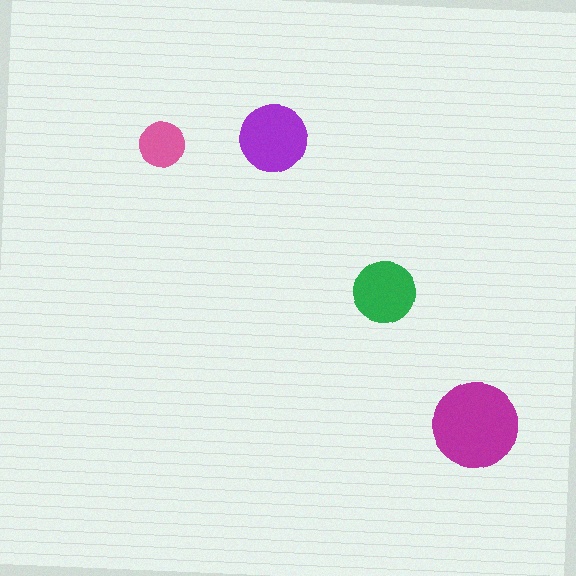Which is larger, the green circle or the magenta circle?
The magenta one.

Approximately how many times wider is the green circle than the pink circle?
About 1.5 times wider.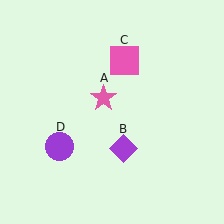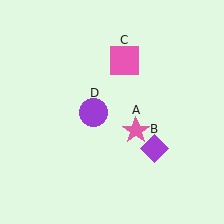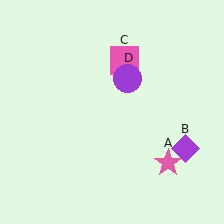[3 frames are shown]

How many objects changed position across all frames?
3 objects changed position: pink star (object A), purple diamond (object B), purple circle (object D).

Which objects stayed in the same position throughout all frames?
Pink square (object C) remained stationary.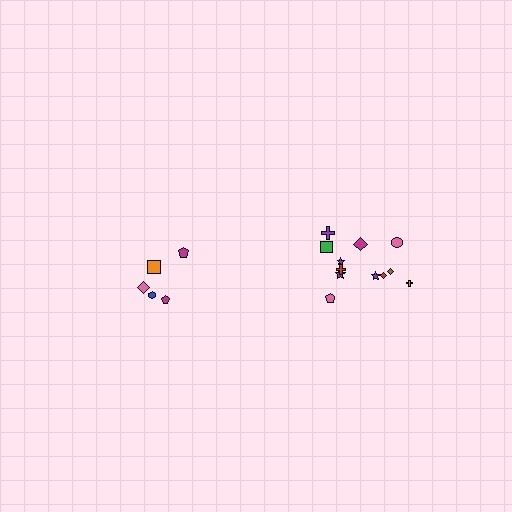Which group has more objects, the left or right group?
The right group.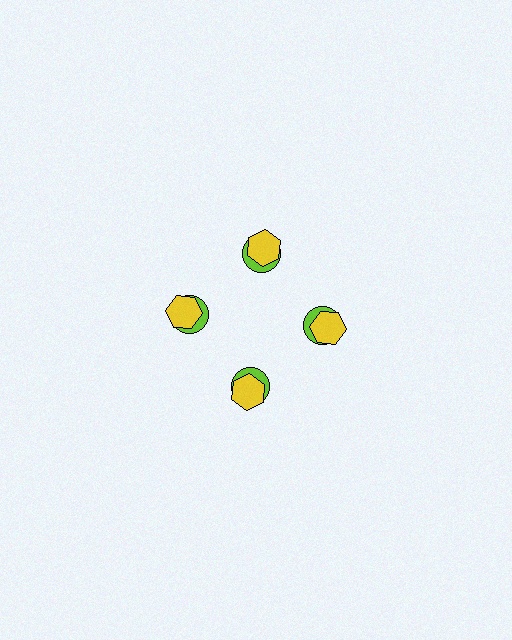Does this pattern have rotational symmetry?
Yes, this pattern has 4-fold rotational symmetry. It looks the same after rotating 90 degrees around the center.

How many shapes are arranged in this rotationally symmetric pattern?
There are 8 shapes, arranged in 4 groups of 2.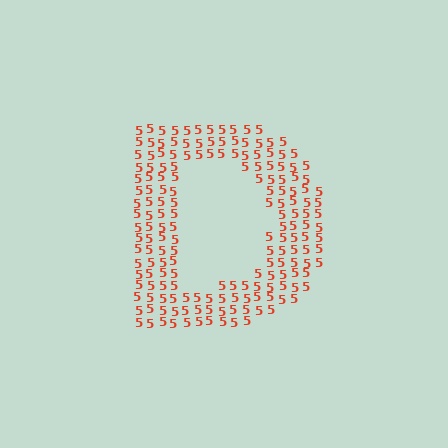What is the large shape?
The large shape is the letter D.